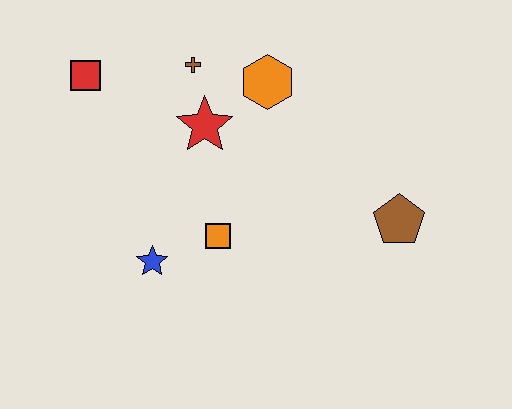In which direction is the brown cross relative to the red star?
The brown cross is above the red star.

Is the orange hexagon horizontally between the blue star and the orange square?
No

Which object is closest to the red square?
The brown cross is closest to the red square.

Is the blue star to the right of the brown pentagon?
No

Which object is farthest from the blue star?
The brown pentagon is farthest from the blue star.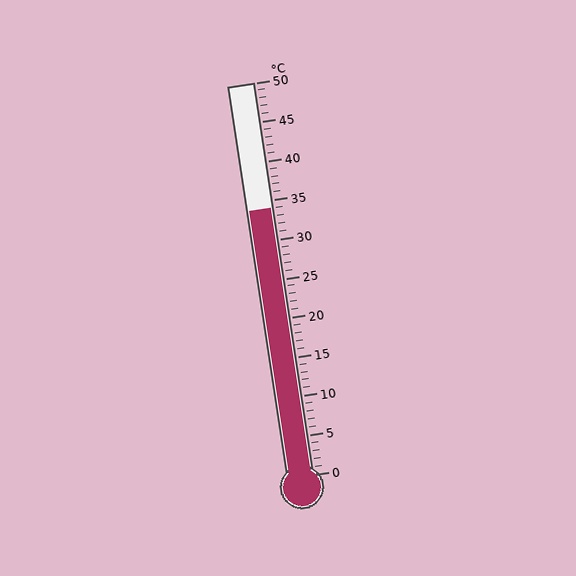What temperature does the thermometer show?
The thermometer shows approximately 34°C.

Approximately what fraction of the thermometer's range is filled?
The thermometer is filled to approximately 70% of its range.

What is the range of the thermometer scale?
The thermometer scale ranges from 0°C to 50°C.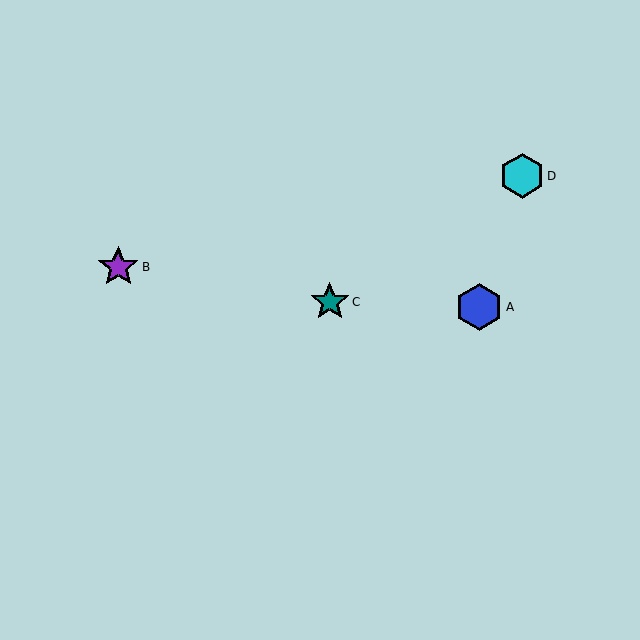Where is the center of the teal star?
The center of the teal star is at (330, 302).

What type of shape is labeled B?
Shape B is a purple star.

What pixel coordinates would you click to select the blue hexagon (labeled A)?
Click at (479, 307) to select the blue hexagon A.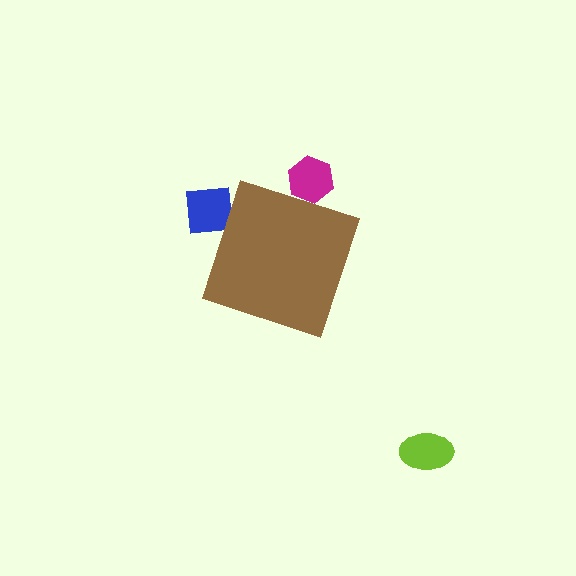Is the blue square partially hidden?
Yes, the blue square is partially hidden behind the brown diamond.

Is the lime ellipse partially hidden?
No, the lime ellipse is fully visible.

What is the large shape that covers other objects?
A brown diamond.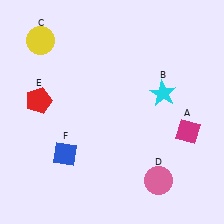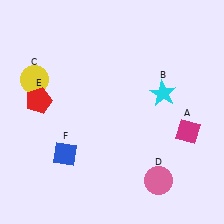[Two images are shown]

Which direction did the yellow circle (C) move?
The yellow circle (C) moved down.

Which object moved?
The yellow circle (C) moved down.